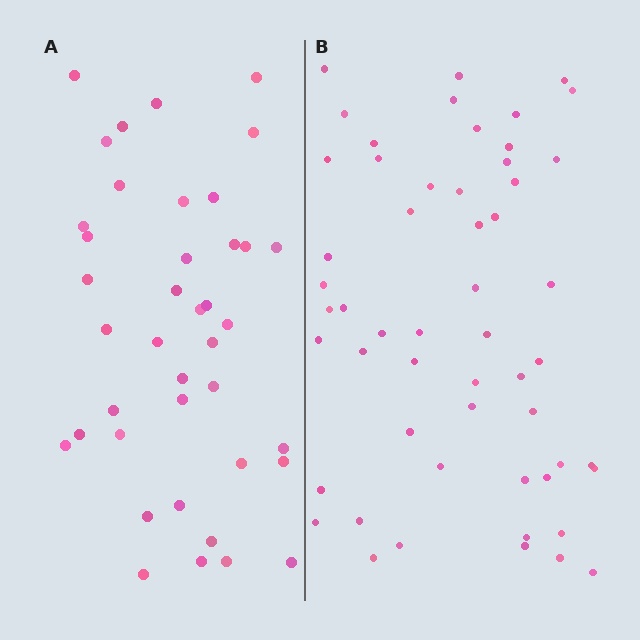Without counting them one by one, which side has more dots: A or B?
Region B (the right region) has more dots.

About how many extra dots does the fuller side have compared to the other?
Region B has approximately 15 more dots than region A.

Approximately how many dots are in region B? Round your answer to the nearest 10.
About 50 dots. (The exact count is 54, which rounds to 50.)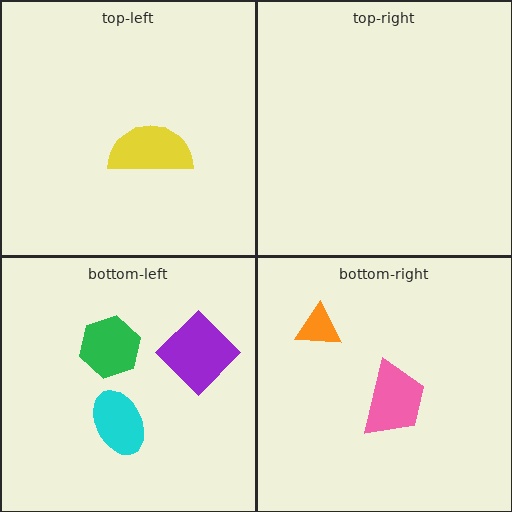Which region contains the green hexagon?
The bottom-left region.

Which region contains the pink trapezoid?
The bottom-right region.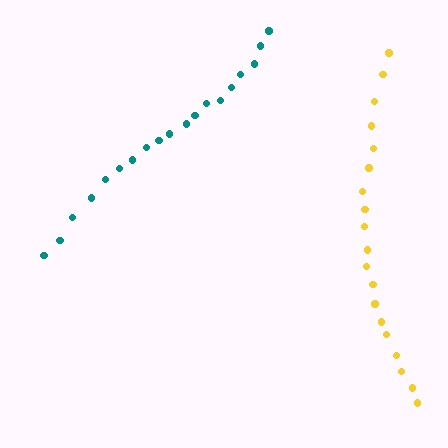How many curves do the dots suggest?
There are 2 distinct paths.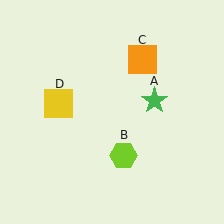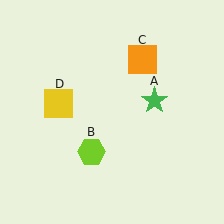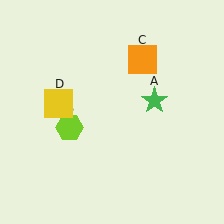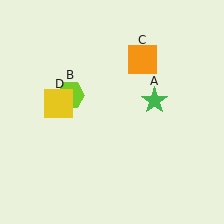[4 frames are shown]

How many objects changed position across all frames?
1 object changed position: lime hexagon (object B).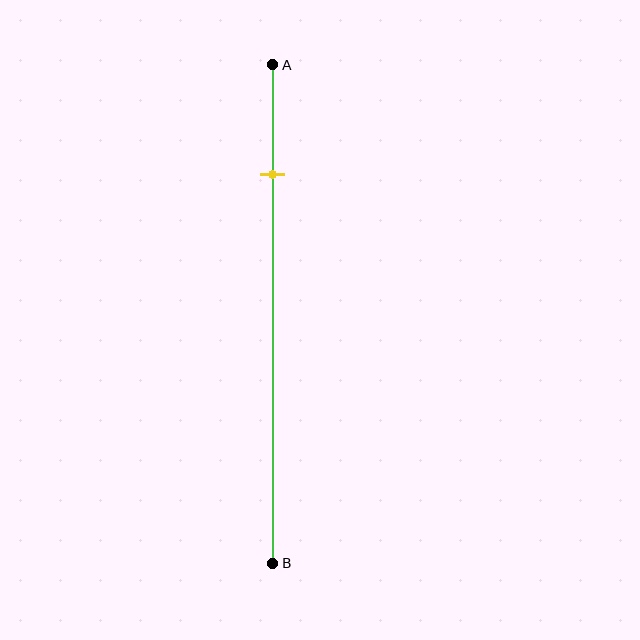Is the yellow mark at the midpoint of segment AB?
No, the mark is at about 20% from A, not at the 50% midpoint.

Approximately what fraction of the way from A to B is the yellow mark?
The yellow mark is approximately 20% of the way from A to B.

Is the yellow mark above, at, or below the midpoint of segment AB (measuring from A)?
The yellow mark is above the midpoint of segment AB.